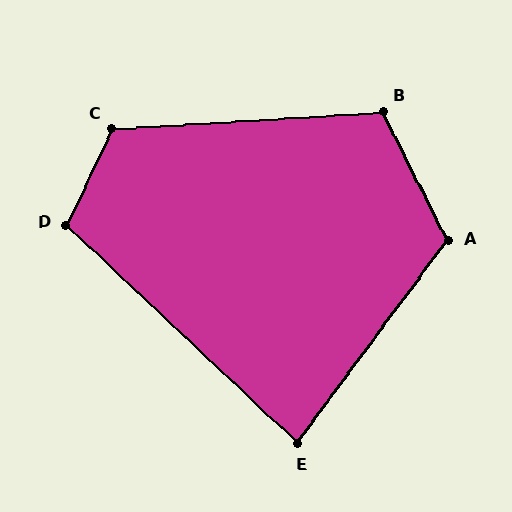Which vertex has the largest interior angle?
C, at approximately 119 degrees.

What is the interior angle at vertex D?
Approximately 108 degrees (obtuse).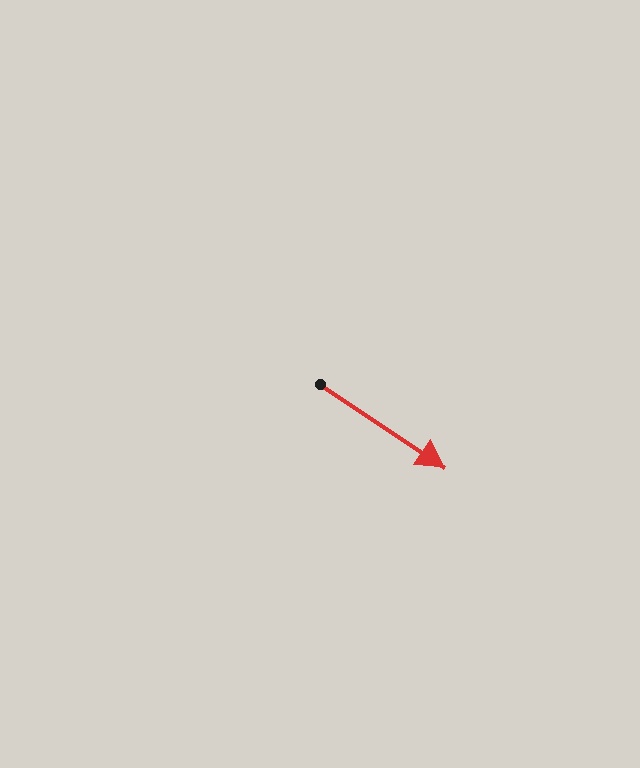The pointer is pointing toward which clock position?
Roughly 4 o'clock.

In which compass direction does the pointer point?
Southeast.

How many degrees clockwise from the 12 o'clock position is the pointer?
Approximately 124 degrees.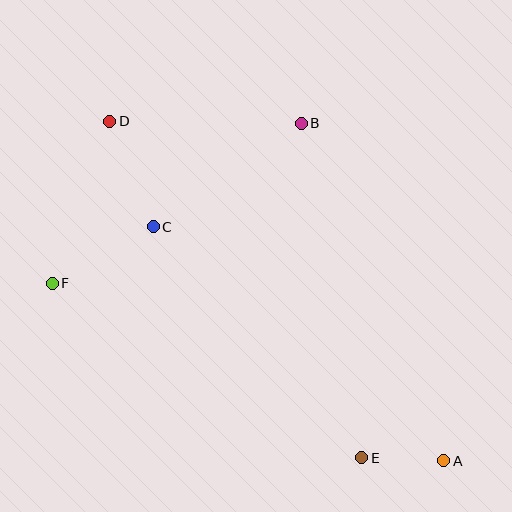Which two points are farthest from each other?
Points A and D are farthest from each other.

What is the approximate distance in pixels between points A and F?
The distance between A and F is approximately 430 pixels.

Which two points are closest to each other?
Points A and E are closest to each other.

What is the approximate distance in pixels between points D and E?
The distance between D and E is approximately 420 pixels.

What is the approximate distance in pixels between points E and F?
The distance between E and F is approximately 355 pixels.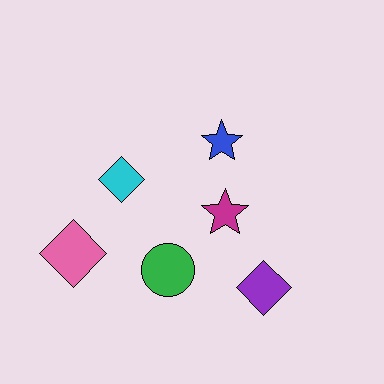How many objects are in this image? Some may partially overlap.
There are 6 objects.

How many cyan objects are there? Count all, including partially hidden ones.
There is 1 cyan object.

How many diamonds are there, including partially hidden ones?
There are 3 diamonds.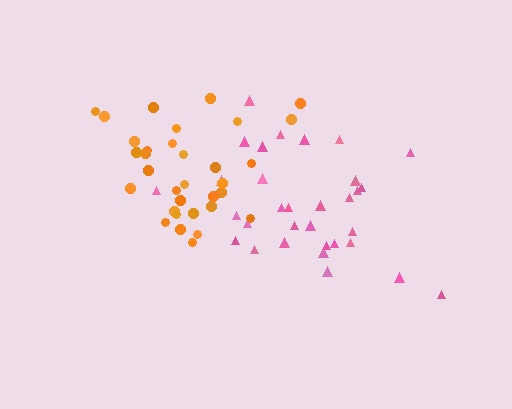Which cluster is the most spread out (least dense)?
Pink.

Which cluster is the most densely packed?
Orange.